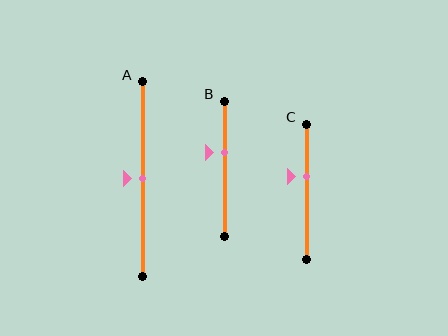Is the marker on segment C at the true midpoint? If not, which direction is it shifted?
No, the marker on segment C is shifted upward by about 12% of the segment length.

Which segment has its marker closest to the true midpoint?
Segment A has its marker closest to the true midpoint.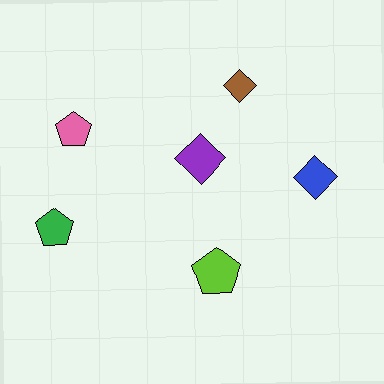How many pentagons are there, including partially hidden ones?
There are 3 pentagons.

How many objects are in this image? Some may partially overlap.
There are 6 objects.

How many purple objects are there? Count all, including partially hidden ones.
There is 1 purple object.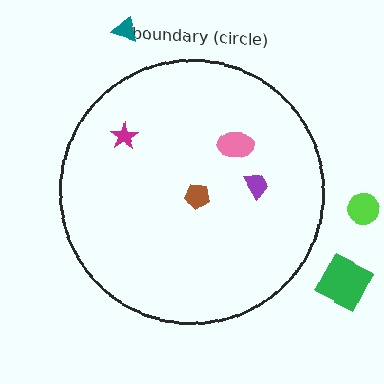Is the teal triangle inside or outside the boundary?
Outside.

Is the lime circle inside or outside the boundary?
Outside.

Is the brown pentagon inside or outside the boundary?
Inside.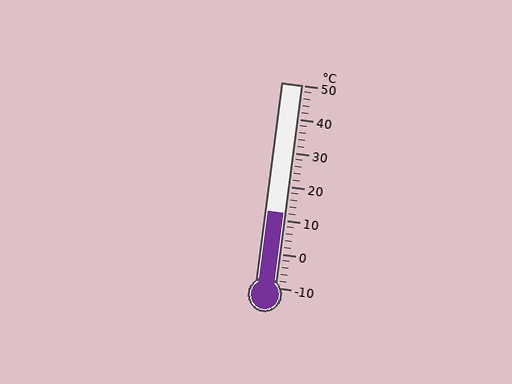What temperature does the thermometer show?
The thermometer shows approximately 12°C.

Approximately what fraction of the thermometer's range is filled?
The thermometer is filled to approximately 35% of its range.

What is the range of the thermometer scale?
The thermometer scale ranges from -10°C to 50°C.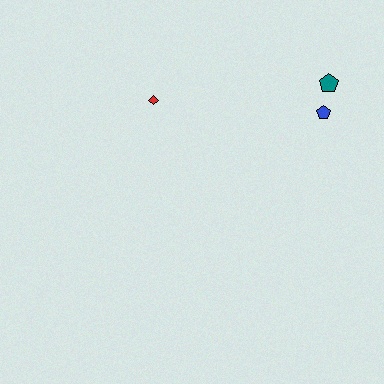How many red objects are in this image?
There is 1 red object.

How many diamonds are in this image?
There is 1 diamond.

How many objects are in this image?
There are 3 objects.